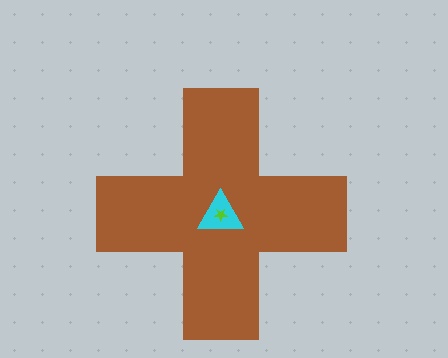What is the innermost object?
The lime star.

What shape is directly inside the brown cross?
The cyan triangle.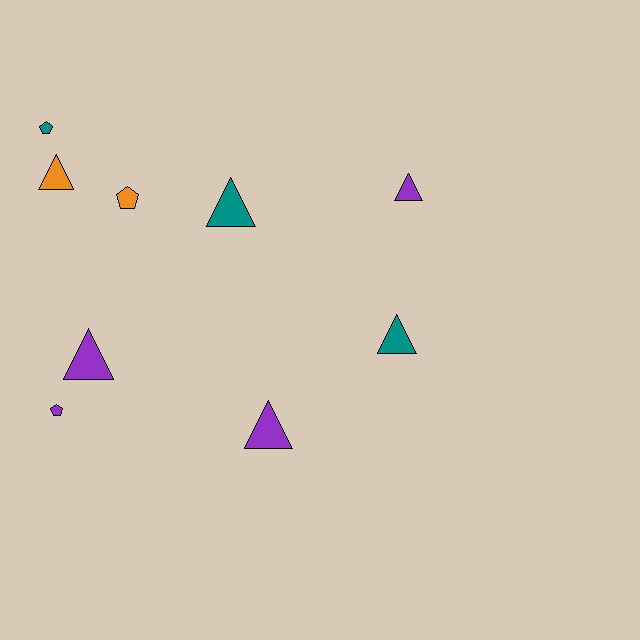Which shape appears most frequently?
Triangle, with 6 objects.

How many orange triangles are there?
There is 1 orange triangle.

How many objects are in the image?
There are 9 objects.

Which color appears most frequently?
Purple, with 4 objects.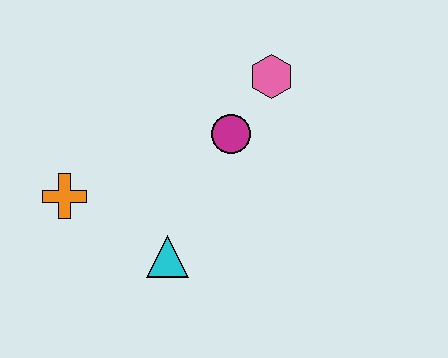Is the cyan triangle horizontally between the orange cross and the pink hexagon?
Yes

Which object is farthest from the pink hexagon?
The orange cross is farthest from the pink hexagon.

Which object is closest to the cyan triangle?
The orange cross is closest to the cyan triangle.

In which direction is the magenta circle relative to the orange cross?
The magenta circle is to the right of the orange cross.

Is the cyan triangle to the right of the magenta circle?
No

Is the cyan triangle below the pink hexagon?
Yes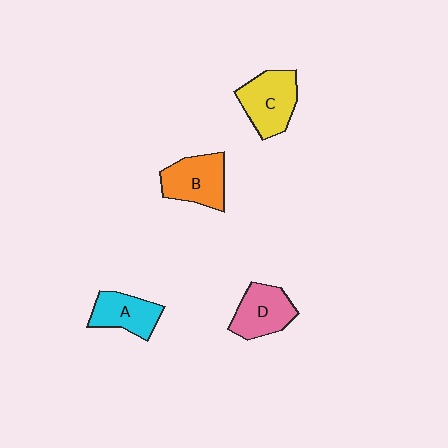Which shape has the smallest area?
Shape A (cyan).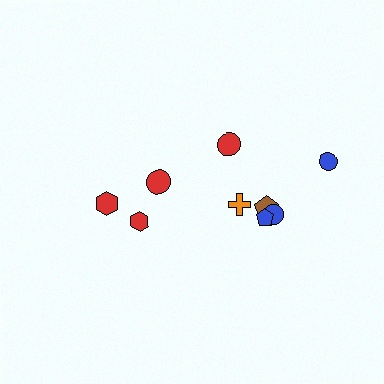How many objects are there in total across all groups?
There are 9 objects.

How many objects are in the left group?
There are 3 objects.